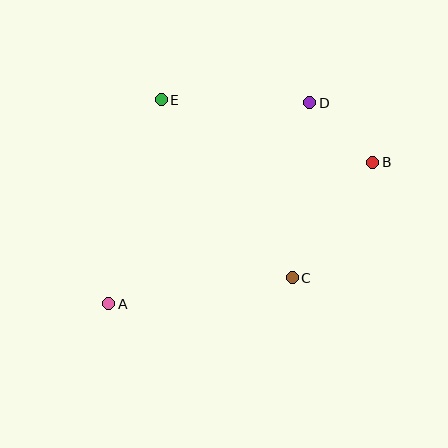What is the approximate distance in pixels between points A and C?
The distance between A and C is approximately 185 pixels.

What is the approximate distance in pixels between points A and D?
The distance between A and D is approximately 284 pixels.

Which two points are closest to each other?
Points B and D are closest to each other.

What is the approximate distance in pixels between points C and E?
The distance between C and E is approximately 221 pixels.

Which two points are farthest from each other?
Points A and B are farthest from each other.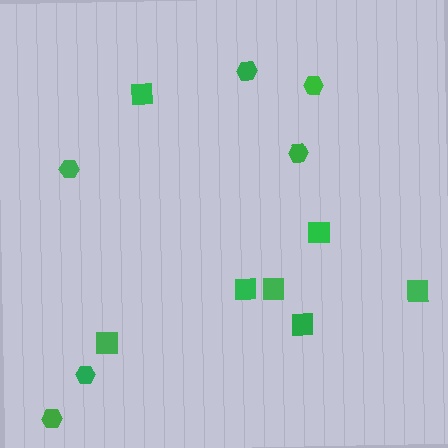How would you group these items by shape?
There are 2 groups: one group of hexagons (6) and one group of squares (7).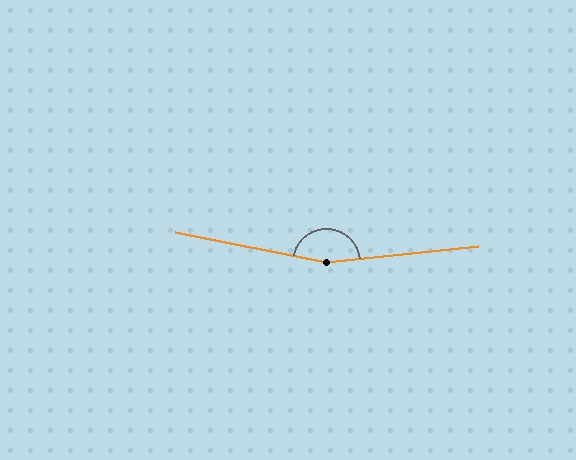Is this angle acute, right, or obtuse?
It is obtuse.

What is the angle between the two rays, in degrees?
Approximately 163 degrees.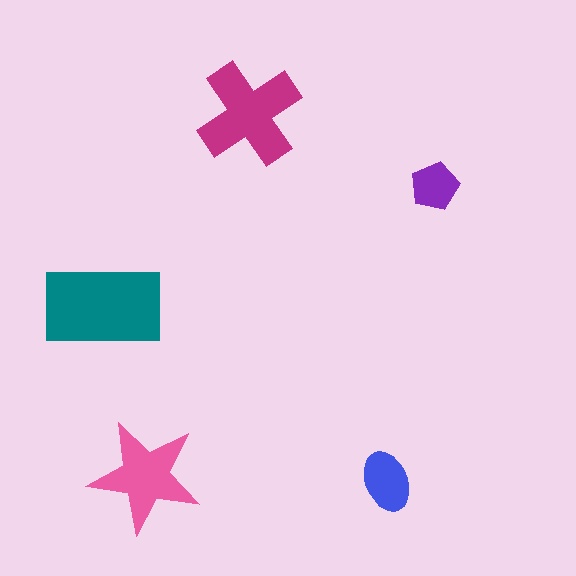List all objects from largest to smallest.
The teal rectangle, the magenta cross, the pink star, the blue ellipse, the purple pentagon.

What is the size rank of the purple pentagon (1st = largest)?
5th.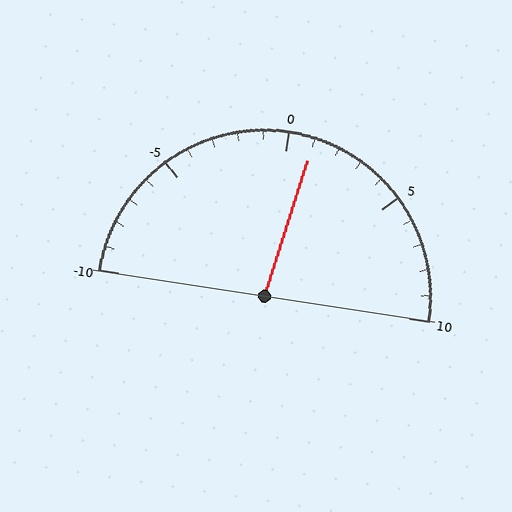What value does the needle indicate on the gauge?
The needle indicates approximately 1.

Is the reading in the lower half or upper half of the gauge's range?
The reading is in the upper half of the range (-10 to 10).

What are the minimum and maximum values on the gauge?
The gauge ranges from -10 to 10.